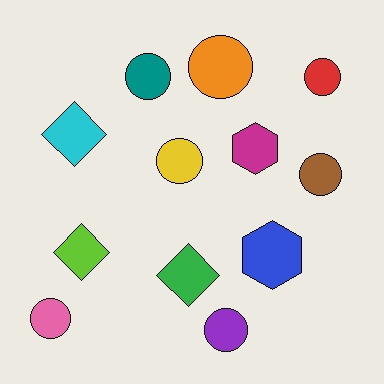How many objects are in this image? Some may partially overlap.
There are 12 objects.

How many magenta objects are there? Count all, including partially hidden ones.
There is 1 magenta object.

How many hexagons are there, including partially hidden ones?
There are 2 hexagons.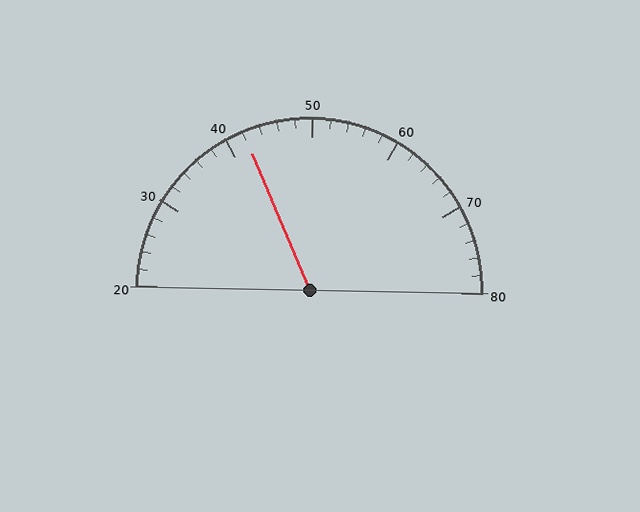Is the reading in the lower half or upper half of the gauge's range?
The reading is in the lower half of the range (20 to 80).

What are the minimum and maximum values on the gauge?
The gauge ranges from 20 to 80.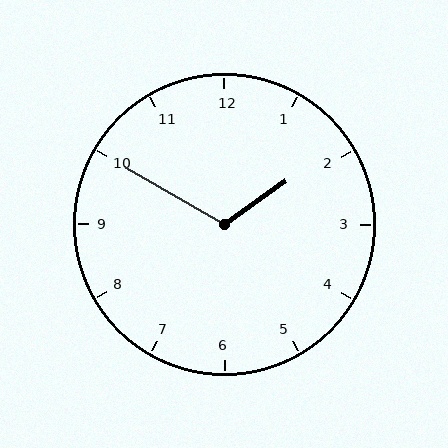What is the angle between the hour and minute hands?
Approximately 115 degrees.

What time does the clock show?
1:50.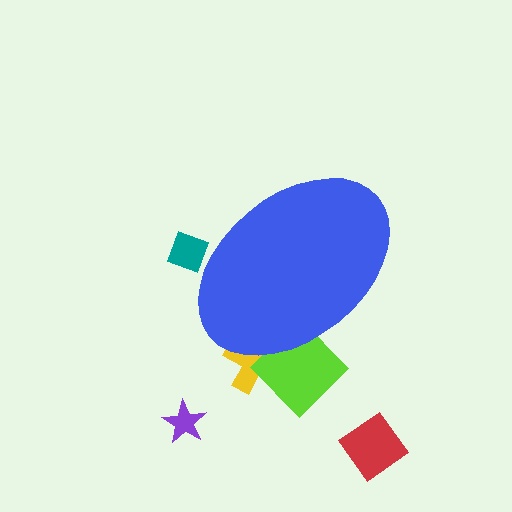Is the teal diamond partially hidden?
Yes, the teal diamond is partially hidden behind the blue ellipse.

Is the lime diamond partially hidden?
Yes, the lime diamond is partially hidden behind the blue ellipse.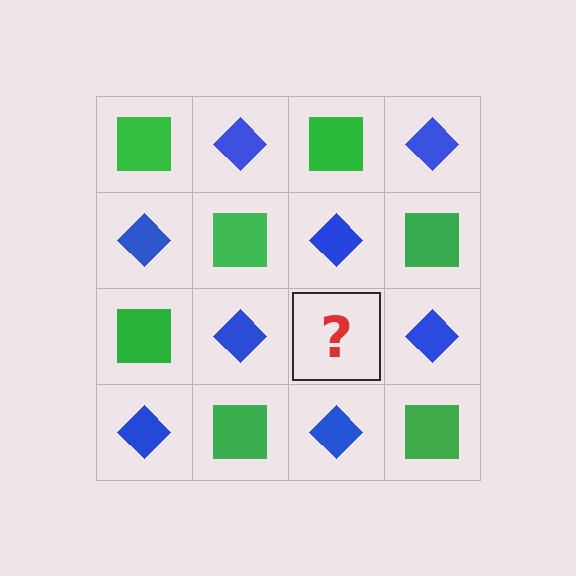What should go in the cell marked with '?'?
The missing cell should contain a green square.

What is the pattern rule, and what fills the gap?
The rule is that it alternates green square and blue diamond in a checkerboard pattern. The gap should be filled with a green square.